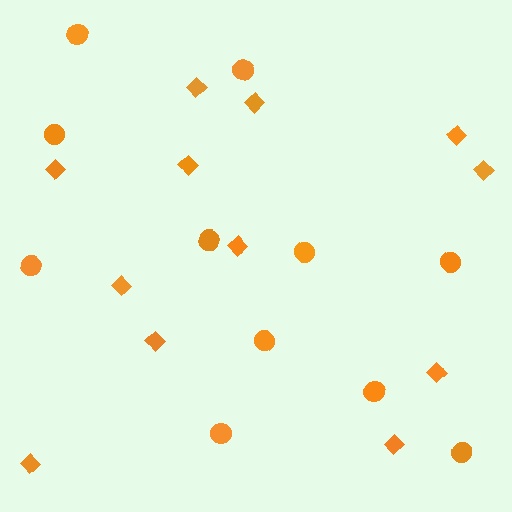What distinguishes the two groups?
There are 2 groups: one group of diamonds (12) and one group of circles (11).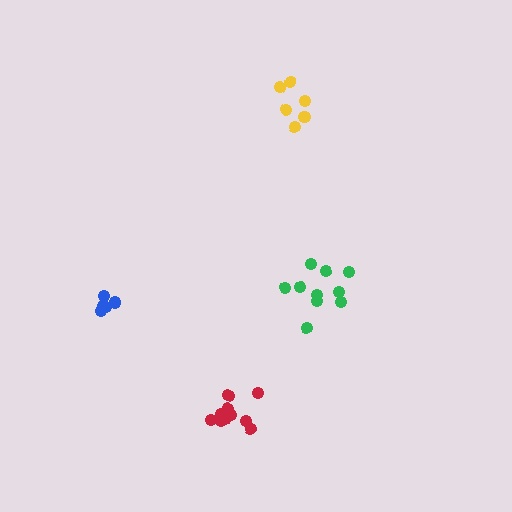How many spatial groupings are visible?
There are 4 spatial groupings.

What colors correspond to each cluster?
The clusters are colored: yellow, green, blue, red.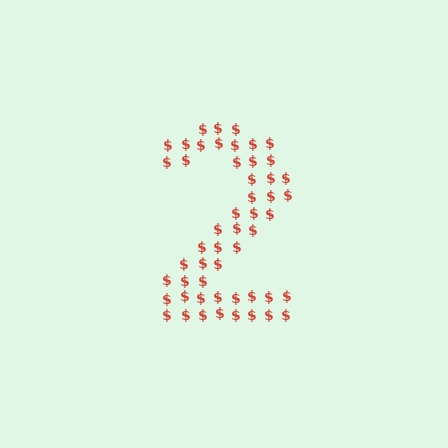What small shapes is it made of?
It is made of small dollar signs.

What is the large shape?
The large shape is the digit 2.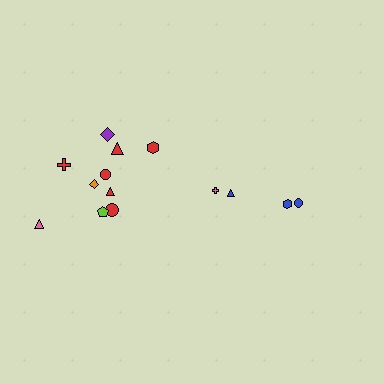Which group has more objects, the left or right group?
The left group.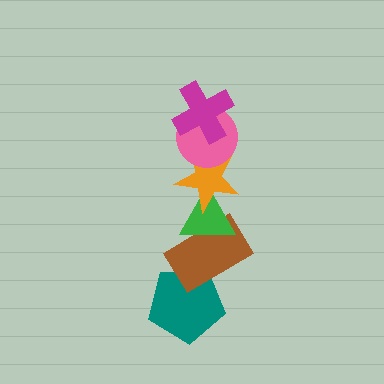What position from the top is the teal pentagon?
The teal pentagon is 6th from the top.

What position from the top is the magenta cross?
The magenta cross is 1st from the top.